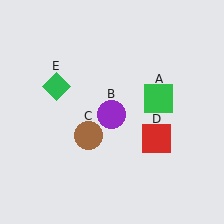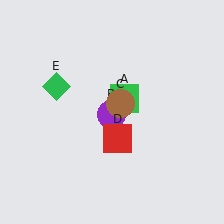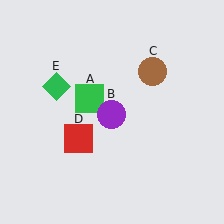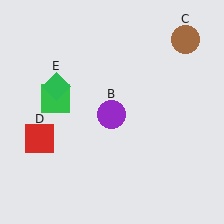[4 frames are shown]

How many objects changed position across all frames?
3 objects changed position: green square (object A), brown circle (object C), red square (object D).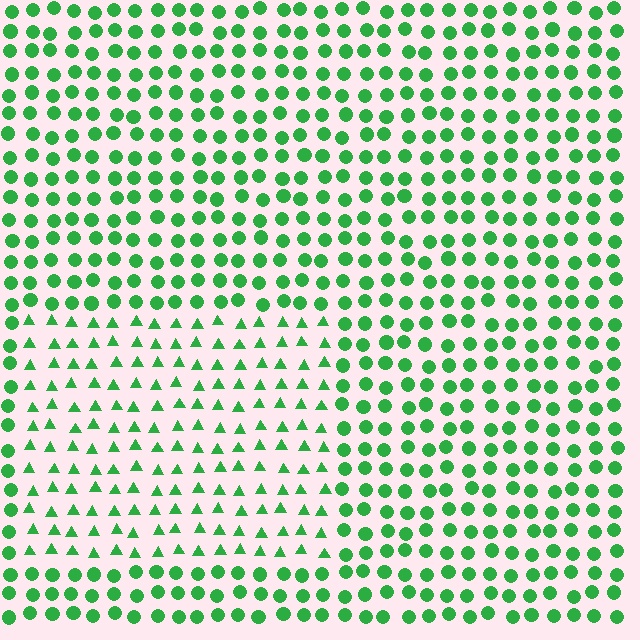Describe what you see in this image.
The image is filled with small green elements arranged in a uniform grid. A rectangle-shaped region contains triangles, while the surrounding area contains circles. The boundary is defined purely by the change in element shape.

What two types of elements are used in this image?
The image uses triangles inside the rectangle region and circles outside it.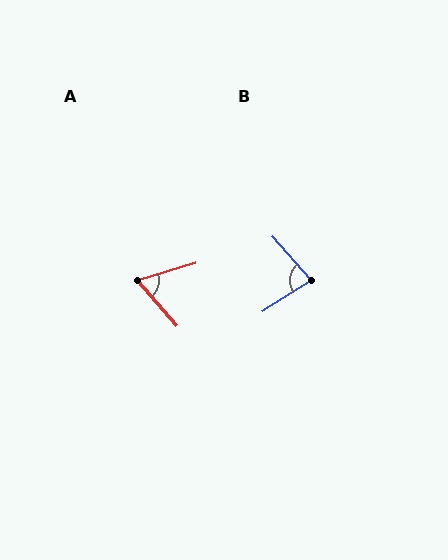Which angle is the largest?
B, at approximately 80 degrees.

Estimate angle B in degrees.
Approximately 80 degrees.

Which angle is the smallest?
A, at approximately 66 degrees.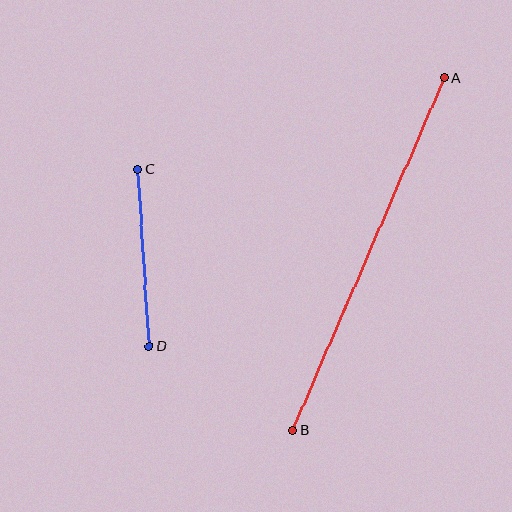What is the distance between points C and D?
The distance is approximately 178 pixels.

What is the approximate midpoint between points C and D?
The midpoint is at approximately (144, 258) pixels.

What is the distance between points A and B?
The distance is approximately 384 pixels.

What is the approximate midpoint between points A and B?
The midpoint is at approximately (369, 254) pixels.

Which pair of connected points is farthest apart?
Points A and B are farthest apart.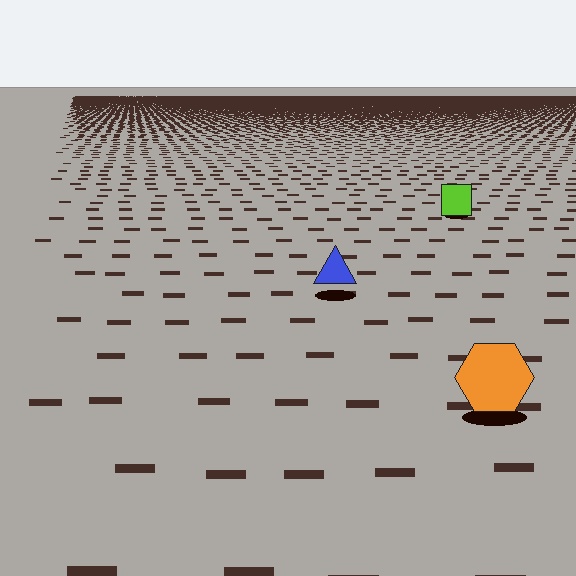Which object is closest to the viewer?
The orange hexagon is closest. The texture marks near it are larger and more spread out.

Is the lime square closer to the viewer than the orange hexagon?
No. The orange hexagon is closer — you can tell from the texture gradient: the ground texture is coarser near it.